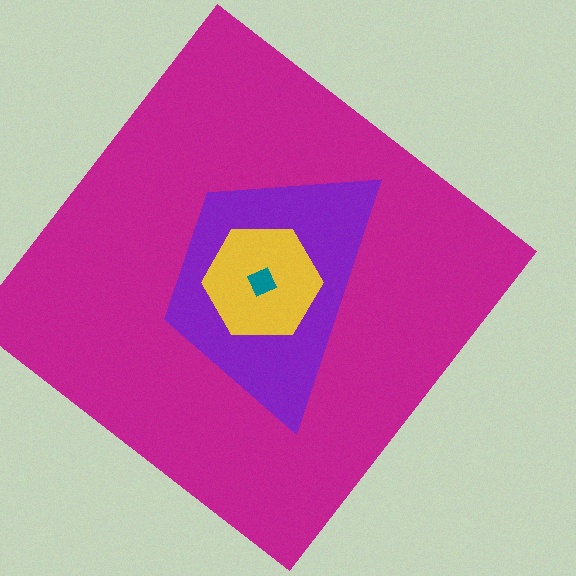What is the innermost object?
The teal diamond.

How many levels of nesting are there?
4.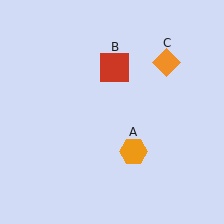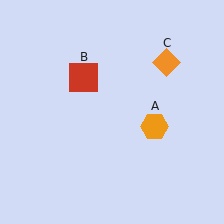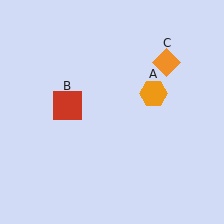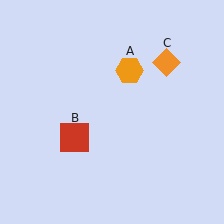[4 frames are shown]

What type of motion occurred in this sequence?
The orange hexagon (object A), red square (object B) rotated counterclockwise around the center of the scene.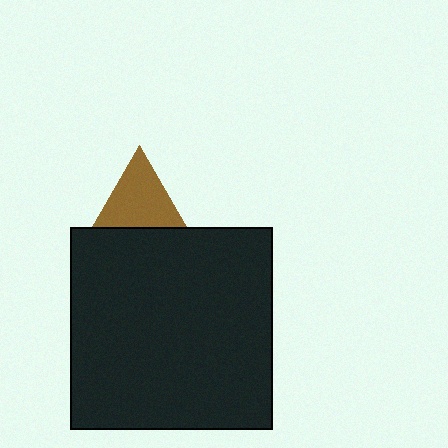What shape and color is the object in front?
The object in front is a black square.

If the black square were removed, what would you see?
You would see the complete brown triangle.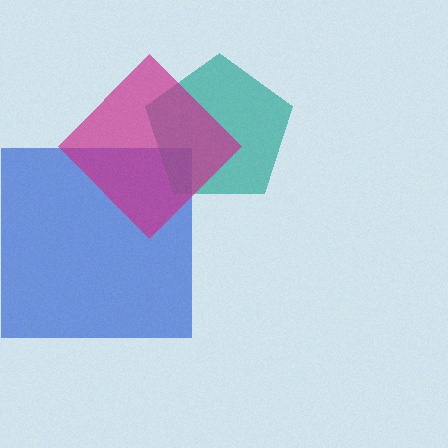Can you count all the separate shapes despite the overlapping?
Yes, there are 3 separate shapes.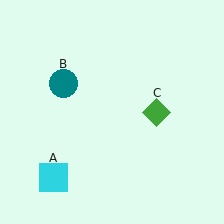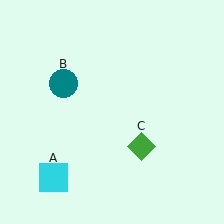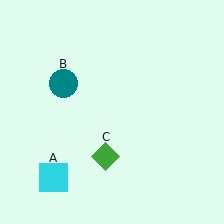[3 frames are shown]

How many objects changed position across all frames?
1 object changed position: green diamond (object C).